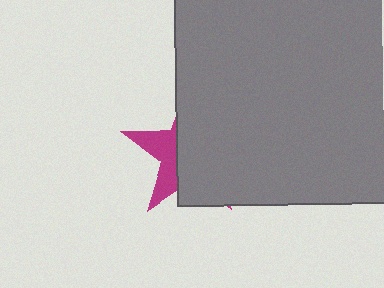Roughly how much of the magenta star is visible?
A small part of it is visible (roughly 32%).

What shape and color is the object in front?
The object in front is a gray square.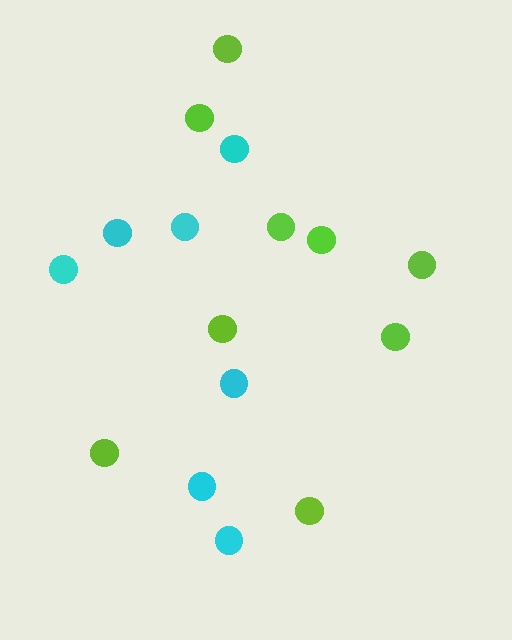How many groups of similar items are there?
There are 2 groups: one group of lime circles (9) and one group of cyan circles (7).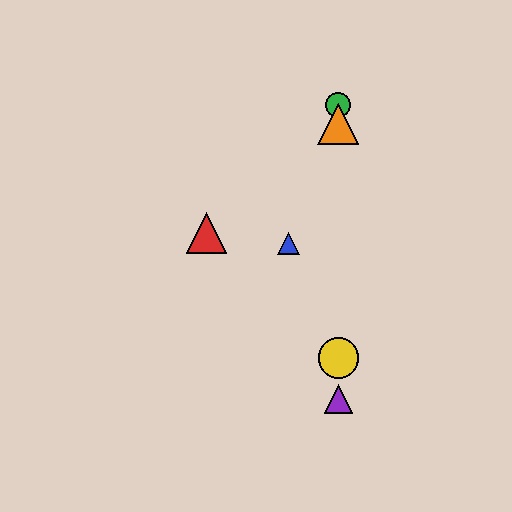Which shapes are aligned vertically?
The green circle, the yellow circle, the purple triangle, the orange triangle are aligned vertically.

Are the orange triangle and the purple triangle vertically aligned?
Yes, both are at x≈338.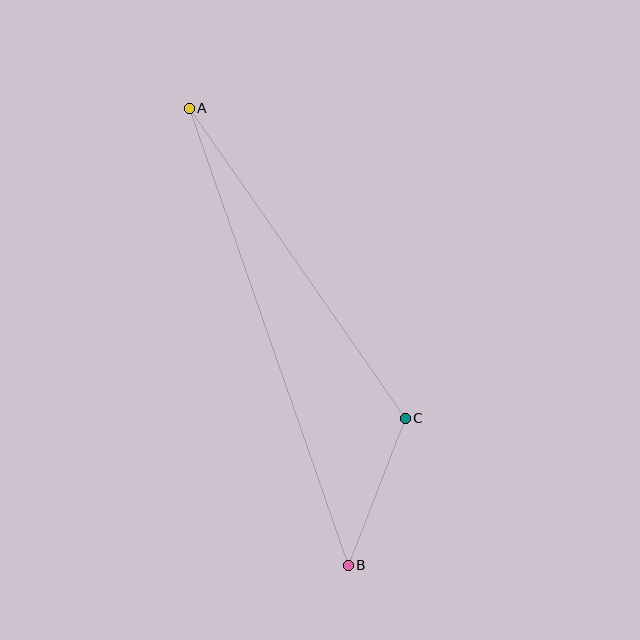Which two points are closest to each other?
Points B and C are closest to each other.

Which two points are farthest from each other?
Points A and B are farthest from each other.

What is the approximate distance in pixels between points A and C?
The distance between A and C is approximately 378 pixels.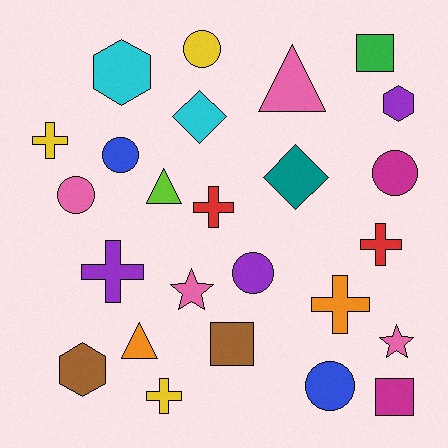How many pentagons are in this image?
There are no pentagons.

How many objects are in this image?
There are 25 objects.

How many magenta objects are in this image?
There are 2 magenta objects.